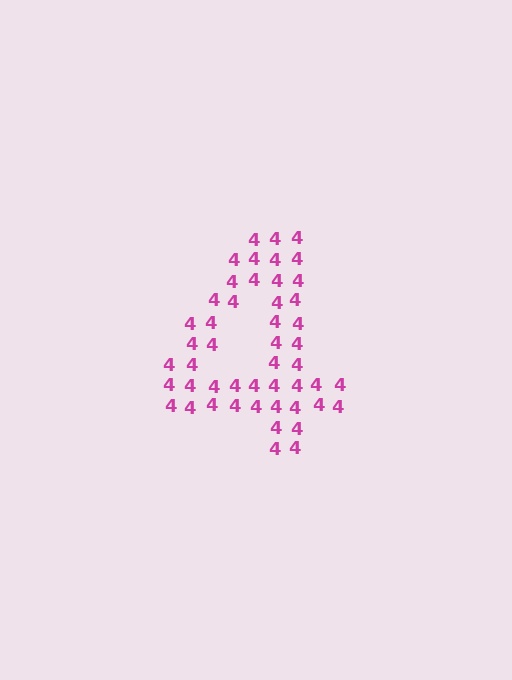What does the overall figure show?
The overall figure shows the digit 4.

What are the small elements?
The small elements are digit 4's.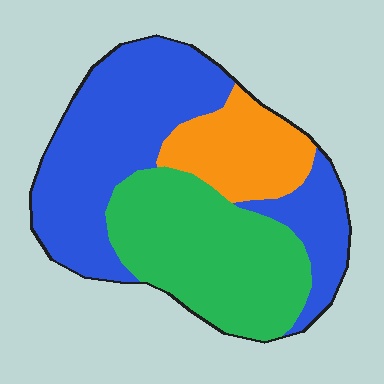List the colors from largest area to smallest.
From largest to smallest: blue, green, orange.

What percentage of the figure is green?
Green takes up about one third (1/3) of the figure.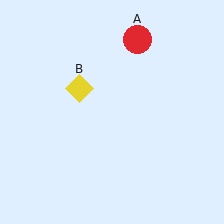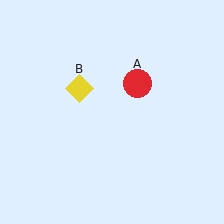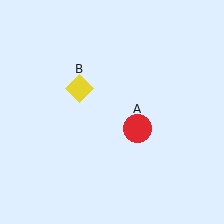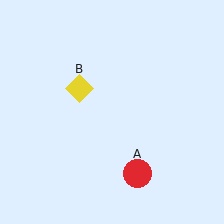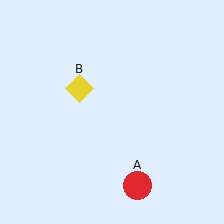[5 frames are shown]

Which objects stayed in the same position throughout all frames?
Yellow diamond (object B) remained stationary.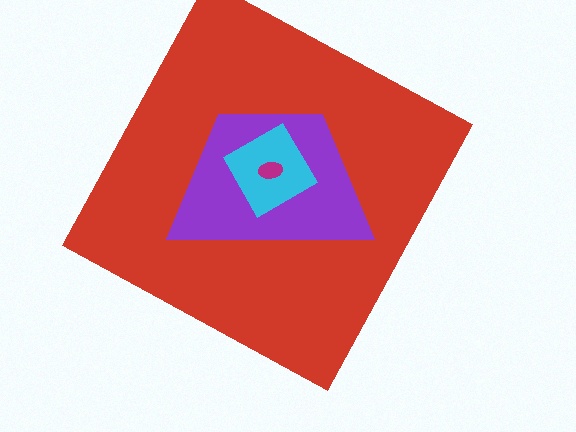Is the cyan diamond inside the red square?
Yes.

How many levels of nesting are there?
4.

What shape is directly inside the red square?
The purple trapezoid.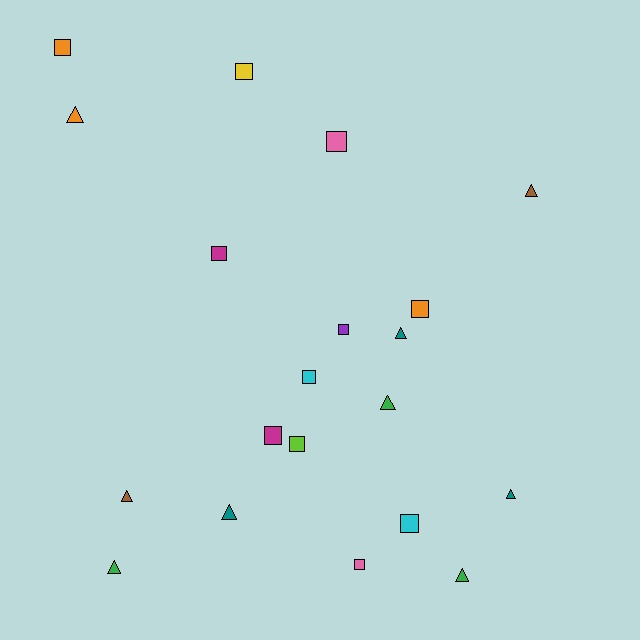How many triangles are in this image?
There are 9 triangles.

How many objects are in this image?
There are 20 objects.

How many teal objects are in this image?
There are 3 teal objects.